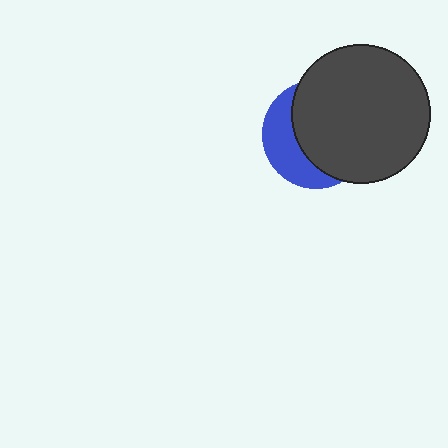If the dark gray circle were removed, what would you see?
You would see the complete blue circle.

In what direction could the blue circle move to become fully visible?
The blue circle could move left. That would shift it out from behind the dark gray circle entirely.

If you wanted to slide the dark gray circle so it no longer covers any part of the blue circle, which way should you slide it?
Slide it right — that is the most direct way to separate the two shapes.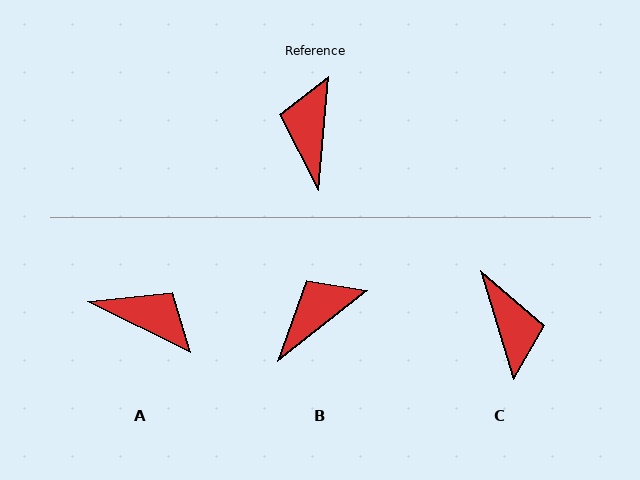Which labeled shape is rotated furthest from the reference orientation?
C, about 157 degrees away.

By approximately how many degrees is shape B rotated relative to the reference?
Approximately 47 degrees clockwise.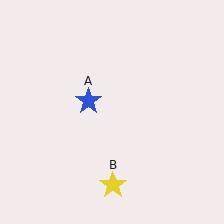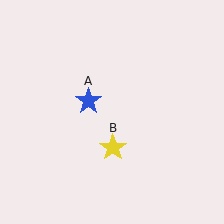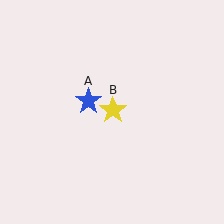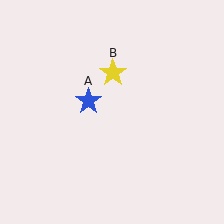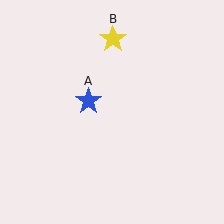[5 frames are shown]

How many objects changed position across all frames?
1 object changed position: yellow star (object B).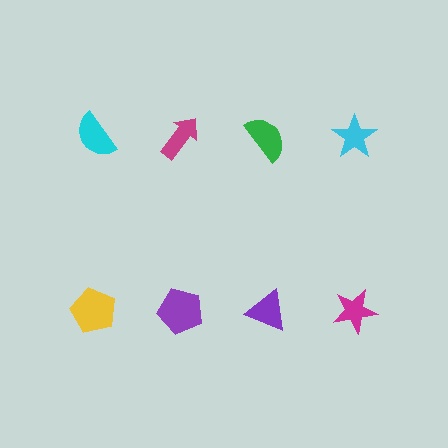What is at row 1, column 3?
A green semicircle.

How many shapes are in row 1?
4 shapes.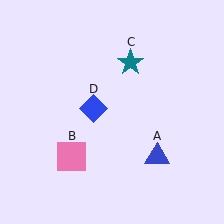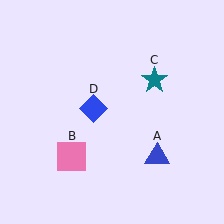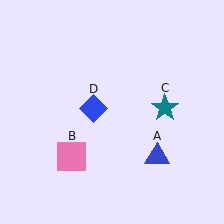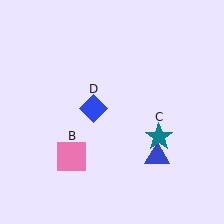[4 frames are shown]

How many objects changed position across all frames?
1 object changed position: teal star (object C).